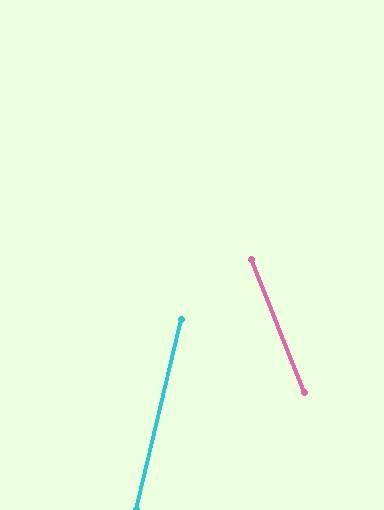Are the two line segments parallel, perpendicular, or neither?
Neither parallel nor perpendicular — they differ by about 35°.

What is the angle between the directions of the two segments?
Approximately 35 degrees.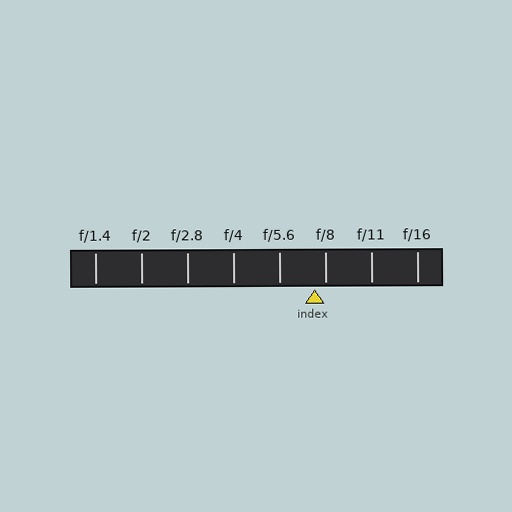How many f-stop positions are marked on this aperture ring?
There are 8 f-stop positions marked.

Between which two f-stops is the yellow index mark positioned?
The index mark is between f/5.6 and f/8.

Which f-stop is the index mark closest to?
The index mark is closest to f/8.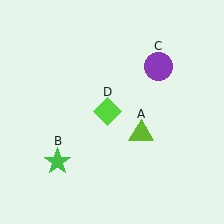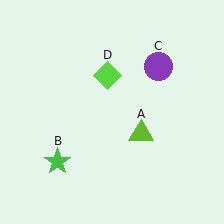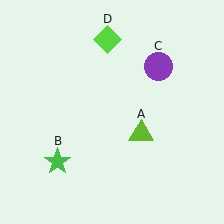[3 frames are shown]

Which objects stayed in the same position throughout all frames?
Lime triangle (object A) and green star (object B) and purple circle (object C) remained stationary.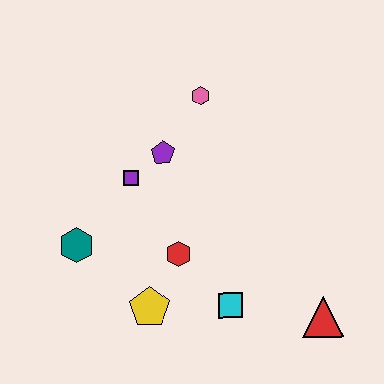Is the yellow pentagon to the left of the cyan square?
Yes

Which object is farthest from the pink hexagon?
The red triangle is farthest from the pink hexagon.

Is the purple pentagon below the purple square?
No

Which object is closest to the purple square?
The purple pentagon is closest to the purple square.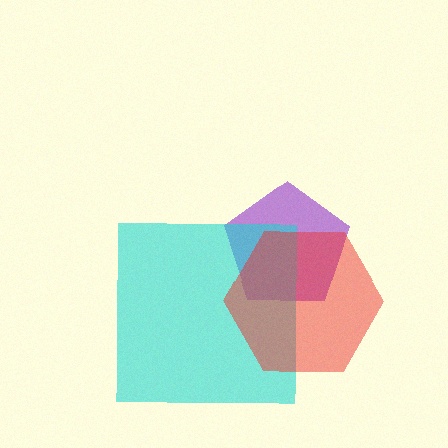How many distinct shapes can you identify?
There are 3 distinct shapes: a purple pentagon, a cyan square, a red hexagon.